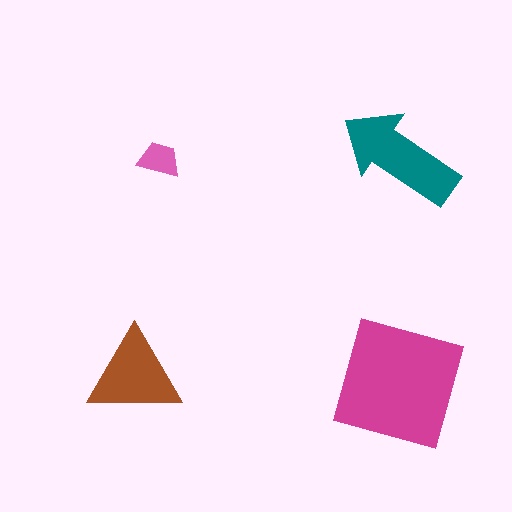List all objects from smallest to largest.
The pink trapezoid, the brown triangle, the teal arrow, the magenta square.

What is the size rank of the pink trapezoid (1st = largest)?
4th.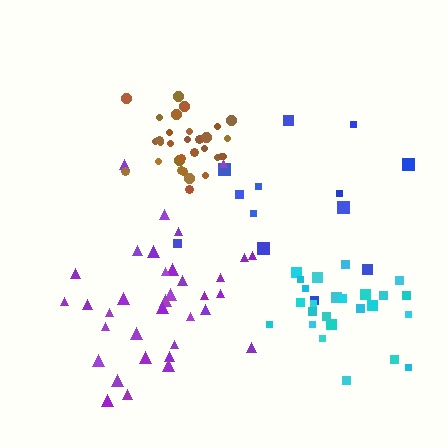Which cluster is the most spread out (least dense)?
Blue.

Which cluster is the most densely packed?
Brown.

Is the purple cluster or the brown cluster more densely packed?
Brown.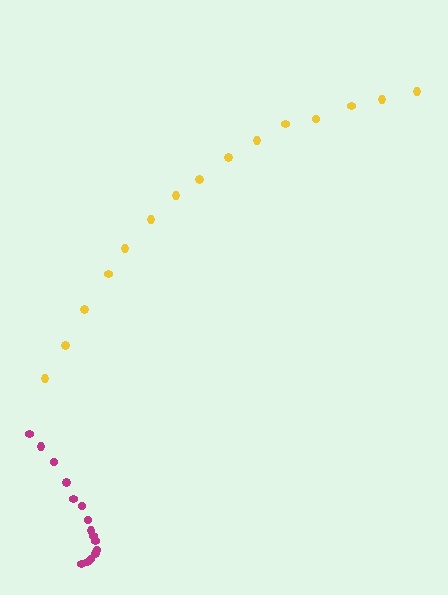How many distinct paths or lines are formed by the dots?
There are 2 distinct paths.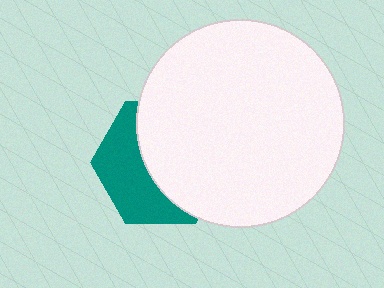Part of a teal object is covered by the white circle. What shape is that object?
It is a hexagon.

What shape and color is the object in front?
The object in front is a white circle.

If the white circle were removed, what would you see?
You would see the complete teal hexagon.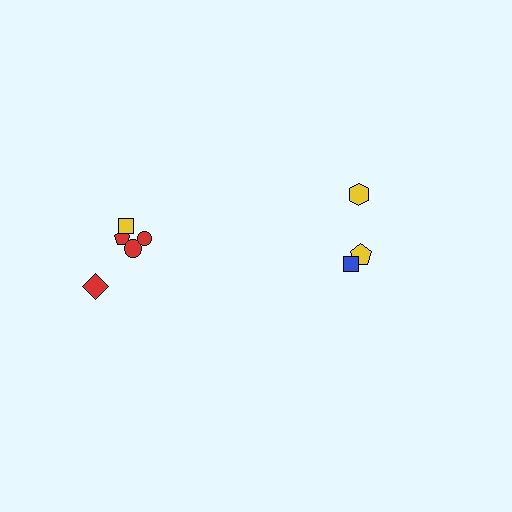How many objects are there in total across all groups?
There are 8 objects.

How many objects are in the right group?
There are 3 objects.